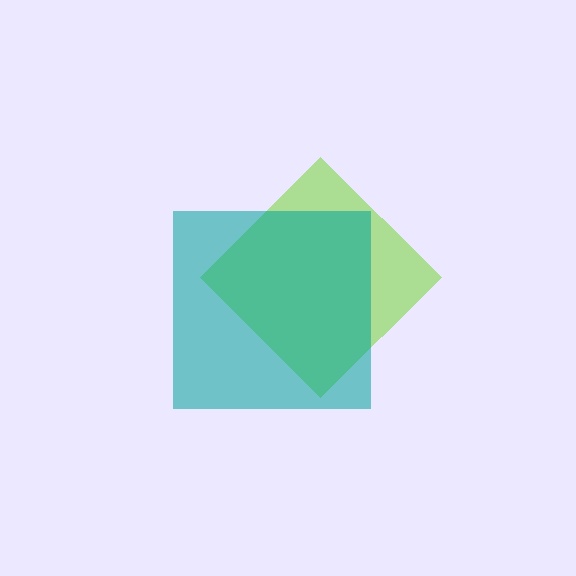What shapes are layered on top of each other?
The layered shapes are: a lime diamond, a teal square.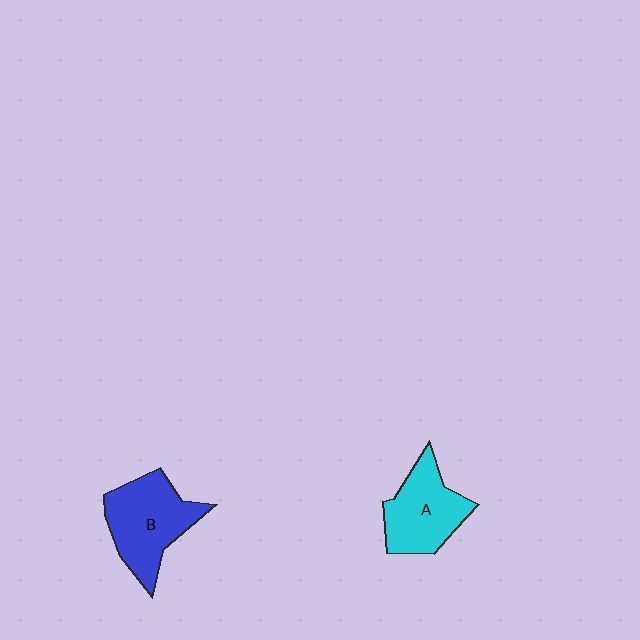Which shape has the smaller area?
Shape A (cyan).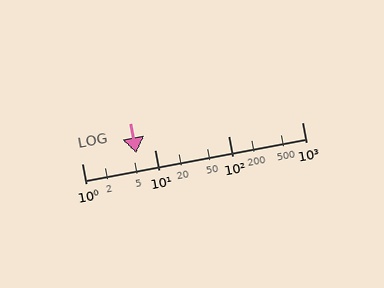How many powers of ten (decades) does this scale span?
The scale spans 3 decades, from 1 to 1000.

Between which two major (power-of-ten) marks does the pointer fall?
The pointer is between 1 and 10.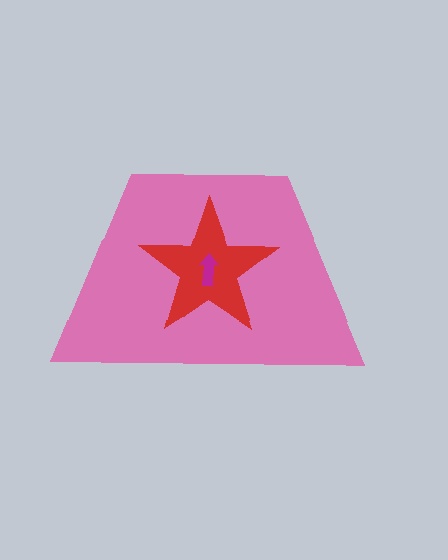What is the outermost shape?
The pink trapezoid.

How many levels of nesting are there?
3.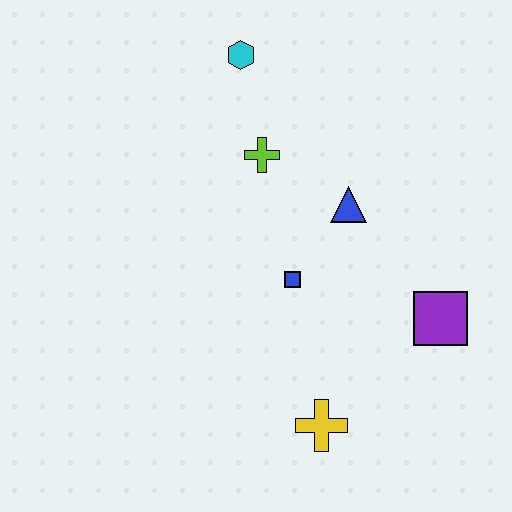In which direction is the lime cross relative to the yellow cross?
The lime cross is above the yellow cross.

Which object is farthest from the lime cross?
The yellow cross is farthest from the lime cross.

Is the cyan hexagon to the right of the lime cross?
No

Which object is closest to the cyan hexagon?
The lime cross is closest to the cyan hexagon.